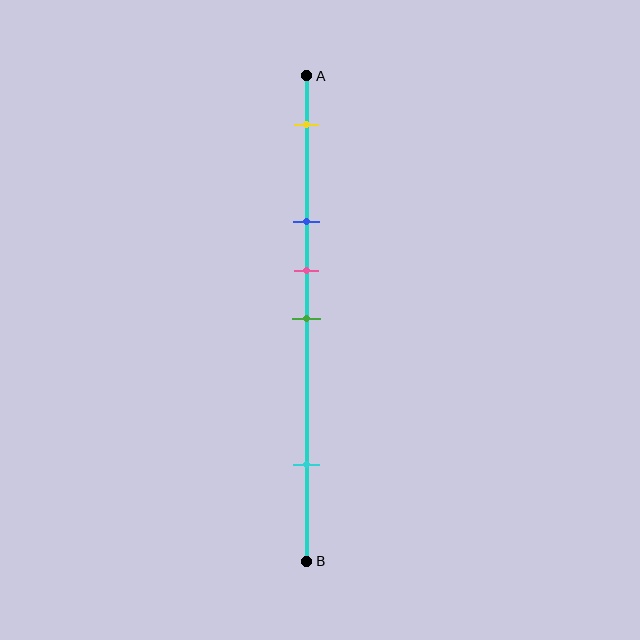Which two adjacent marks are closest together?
The pink and green marks are the closest adjacent pair.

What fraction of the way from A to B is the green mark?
The green mark is approximately 50% (0.5) of the way from A to B.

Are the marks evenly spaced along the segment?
No, the marks are not evenly spaced.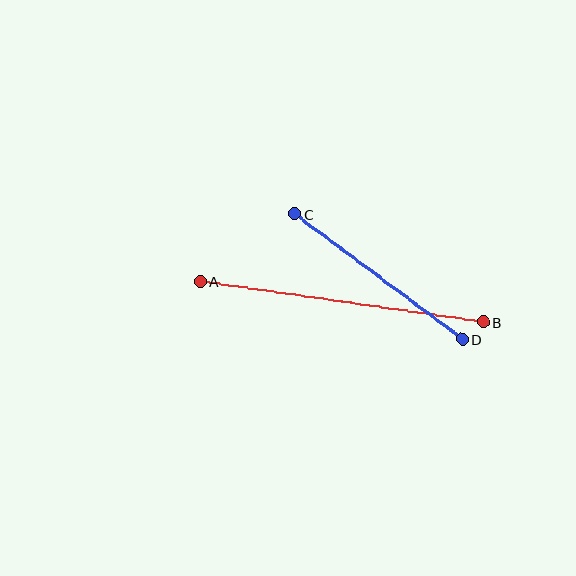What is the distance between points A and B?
The distance is approximately 286 pixels.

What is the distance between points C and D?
The distance is approximately 209 pixels.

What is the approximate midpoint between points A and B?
The midpoint is at approximately (342, 302) pixels.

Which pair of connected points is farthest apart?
Points A and B are farthest apart.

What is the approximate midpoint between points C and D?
The midpoint is at approximately (378, 277) pixels.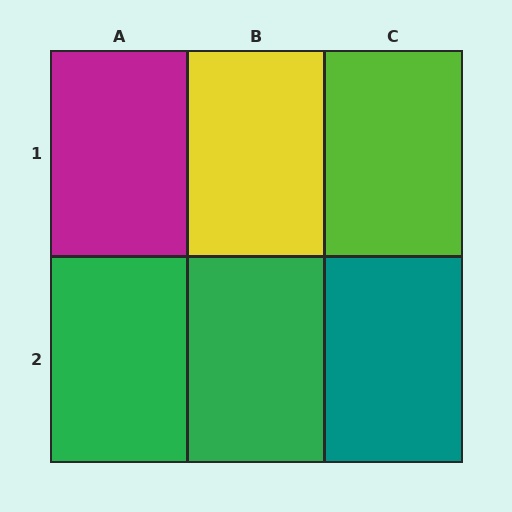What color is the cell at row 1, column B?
Yellow.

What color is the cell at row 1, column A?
Magenta.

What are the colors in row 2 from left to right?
Green, green, teal.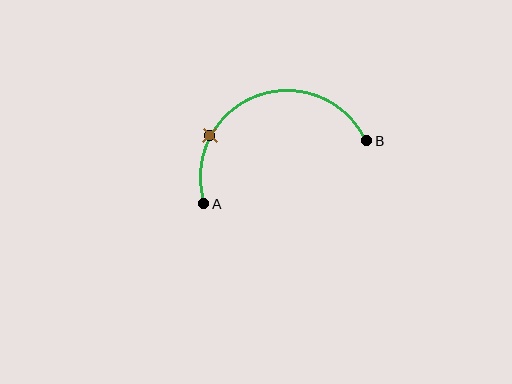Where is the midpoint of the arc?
The arc midpoint is the point on the curve farthest from the straight line joining A and B. It sits above that line.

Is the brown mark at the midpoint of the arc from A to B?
No. The brown mark lies on the arc but is closer to endpoint A. The arc midpoint would be at the point on the curve equidistant along the arc from both A and B.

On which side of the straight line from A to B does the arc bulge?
The arc bulges above the straight line connecting A and B.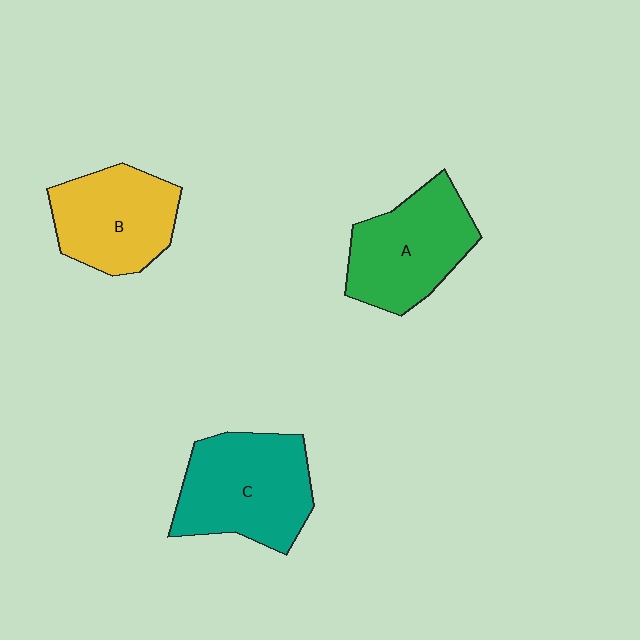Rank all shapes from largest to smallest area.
From largest to smallest: C (teal), A (green), B (yellow).